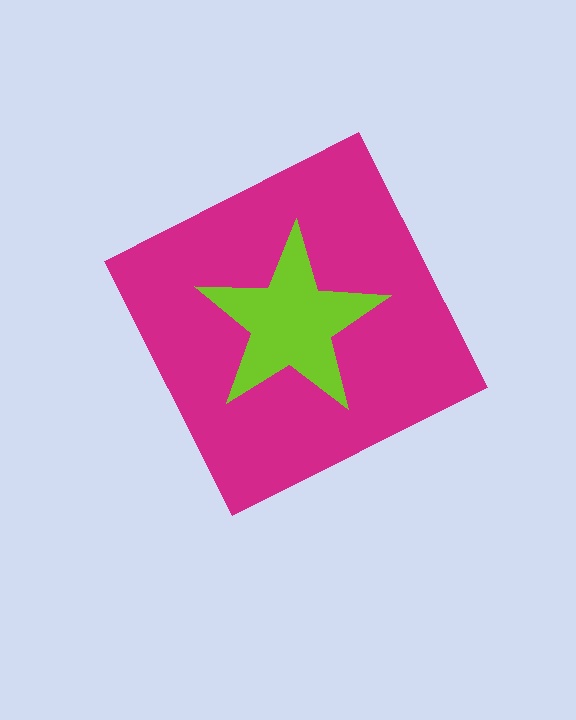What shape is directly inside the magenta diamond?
The lime star.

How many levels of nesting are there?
2.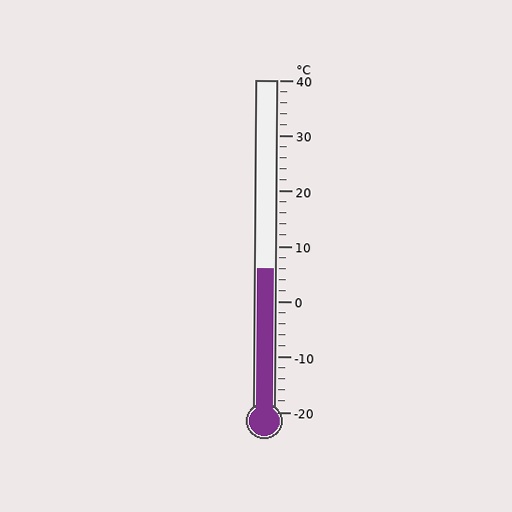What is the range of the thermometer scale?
The thermometer scale ranges from -20°C to 40°C.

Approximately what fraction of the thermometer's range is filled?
The thermometer is filled to approximately 45% of its range.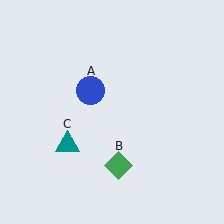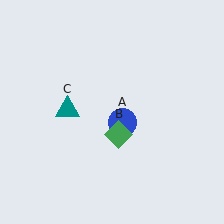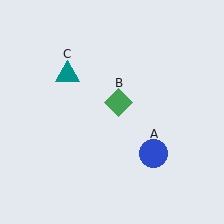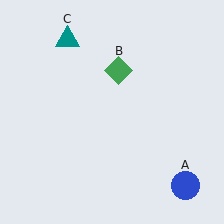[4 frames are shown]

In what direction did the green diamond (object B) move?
The green diamond (object B) moved up.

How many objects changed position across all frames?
3 objects changed position: blue circle (object A), green diamond (object B), teal triangle (object C).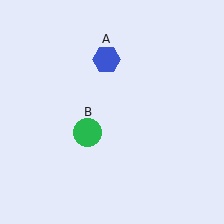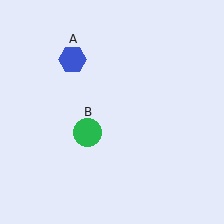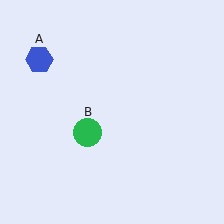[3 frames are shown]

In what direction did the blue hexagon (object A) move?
The blue hexagon (object A) moved left.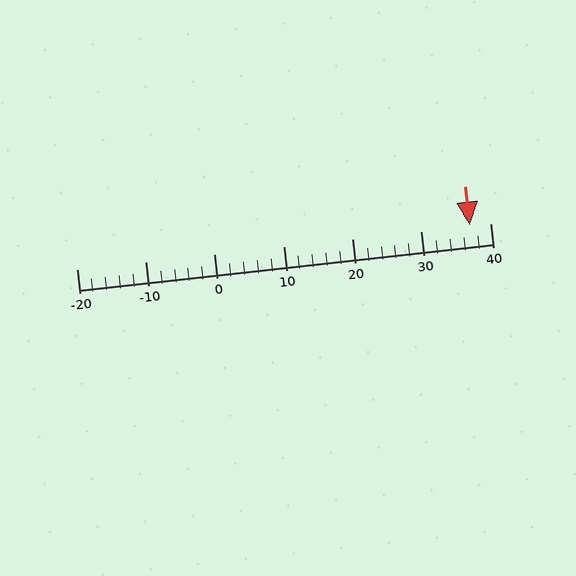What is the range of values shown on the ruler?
The ruler shows values from -20 to 40.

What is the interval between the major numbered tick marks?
The major tick marks are spaced 10 units apart.